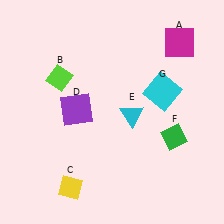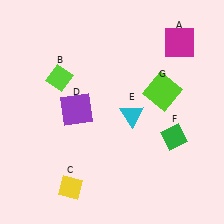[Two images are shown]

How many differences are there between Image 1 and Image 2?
There is 1 difference between the two images.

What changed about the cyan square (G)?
In Image 1, G is cyan. In Image 2, it changed to lime.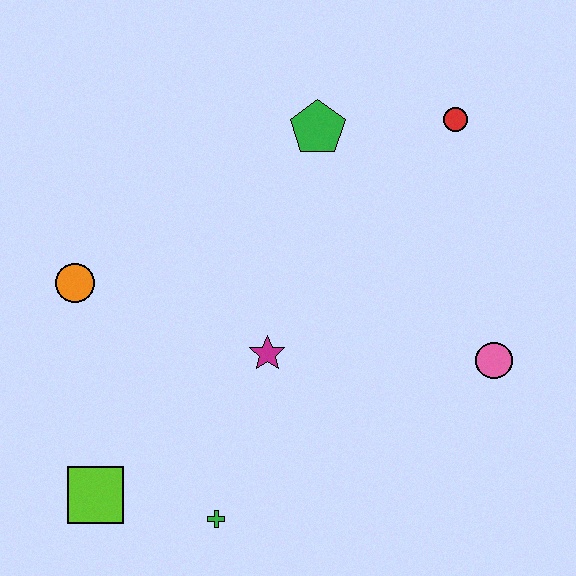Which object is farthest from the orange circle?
The pink circle is farthest from the orange circle.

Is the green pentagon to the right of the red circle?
No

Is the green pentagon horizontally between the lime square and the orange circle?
No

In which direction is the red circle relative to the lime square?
The red circle is above the lime square.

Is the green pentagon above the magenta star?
Yes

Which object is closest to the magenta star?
The green cross is closest to the magenta star.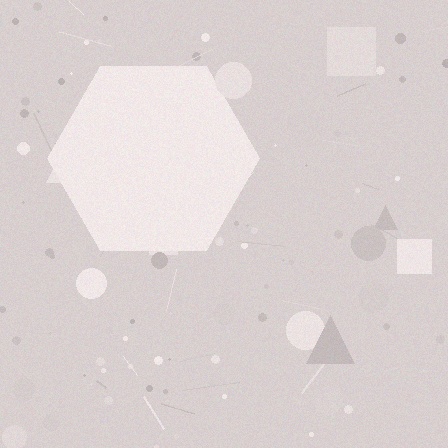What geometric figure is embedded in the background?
A hexagon is embedded in the background.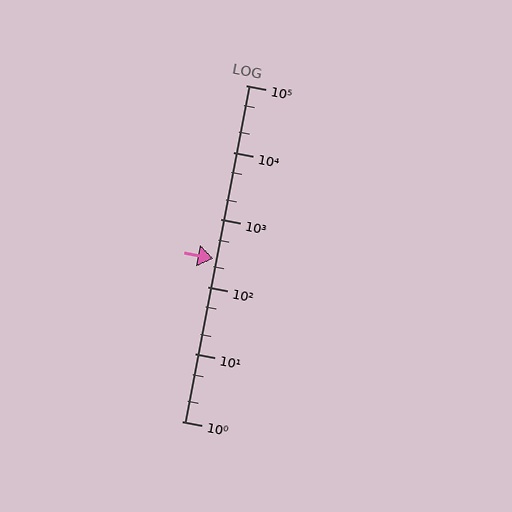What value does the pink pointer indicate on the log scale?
The pointer indicates approximately 260.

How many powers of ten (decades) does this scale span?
The scale spans 5 decades, from 1 to 100000.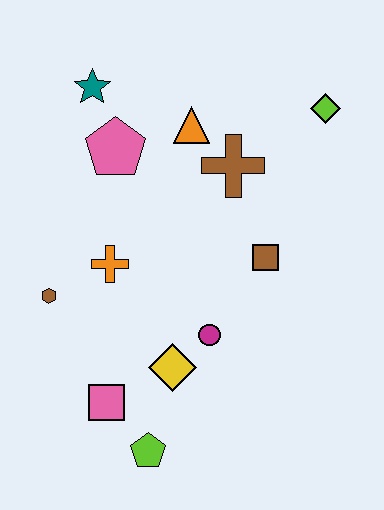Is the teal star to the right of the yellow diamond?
No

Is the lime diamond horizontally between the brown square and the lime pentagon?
No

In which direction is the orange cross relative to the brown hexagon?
The orange cross is to the right of the brown hexagon.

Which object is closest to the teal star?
The pink pentagon is closest to the teal star.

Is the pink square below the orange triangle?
Yes